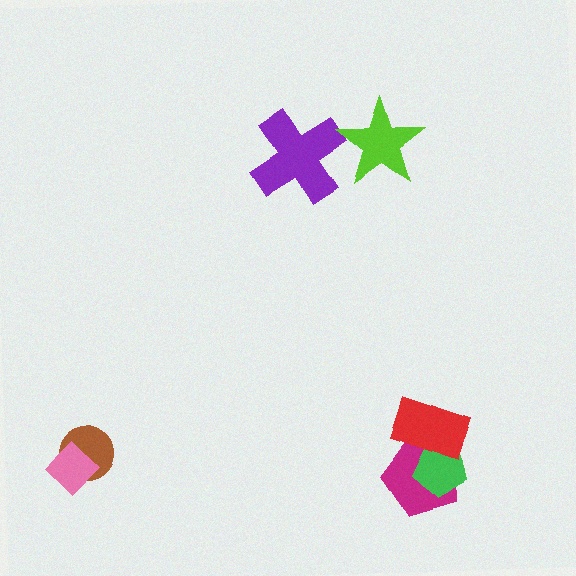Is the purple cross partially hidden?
Yes, it is partially covered by another shape.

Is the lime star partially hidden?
No, no other shape covers it.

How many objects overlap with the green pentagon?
2 objects overlap with the green pentagon.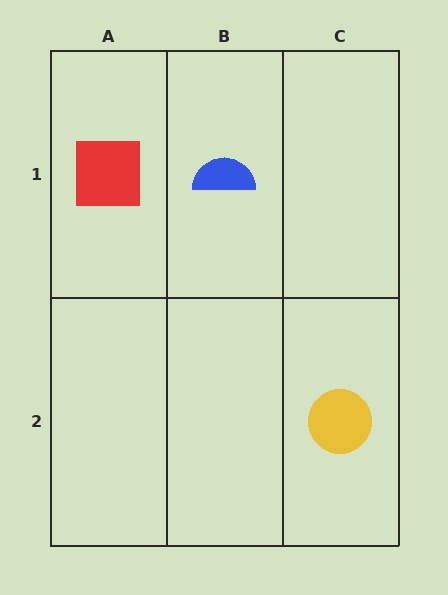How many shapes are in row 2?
1 shape.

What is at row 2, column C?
A yellow circle.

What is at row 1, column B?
A blue semicircle.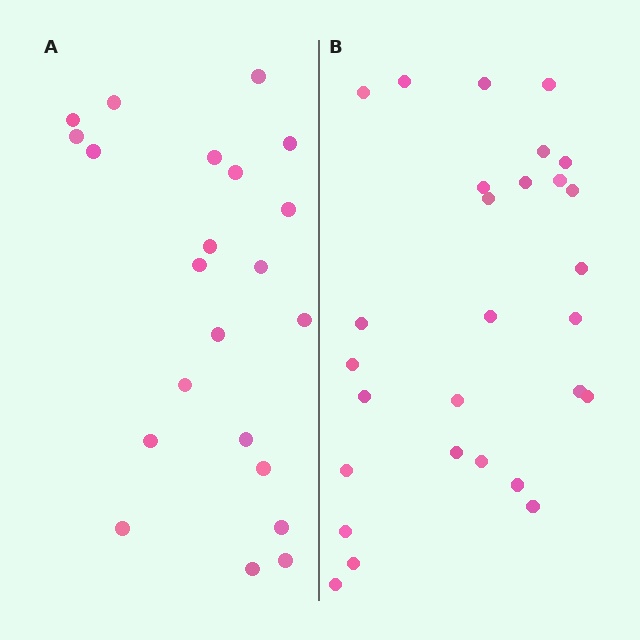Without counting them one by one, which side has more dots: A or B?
Region B (the right region) has more dots.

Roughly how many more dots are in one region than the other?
Region B has about 6 more dots than region A.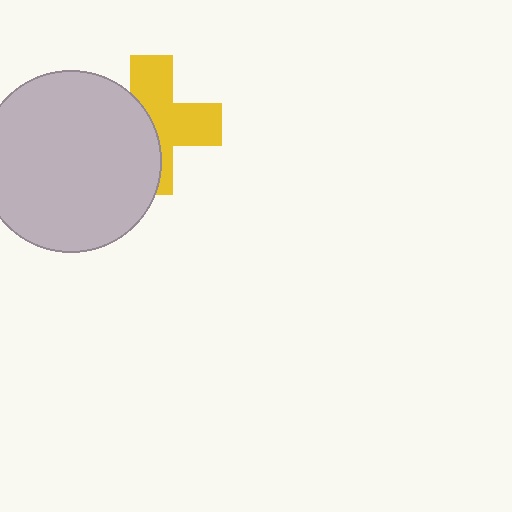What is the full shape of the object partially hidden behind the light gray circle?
The partially hidden object is a yellow cross.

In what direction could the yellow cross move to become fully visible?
The yellow cross could move right. That would shift it out from behind the light gray circle entirely.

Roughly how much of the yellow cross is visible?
About half of it is visible (roughly 55%).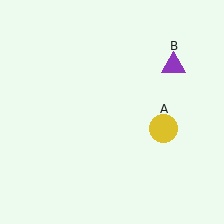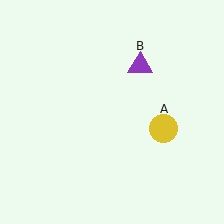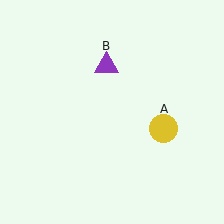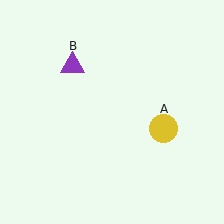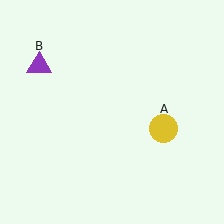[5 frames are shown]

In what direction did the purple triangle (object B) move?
The purple triangle (object B) moved left.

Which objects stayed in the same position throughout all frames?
Yellow circle (object A) remained stationary.